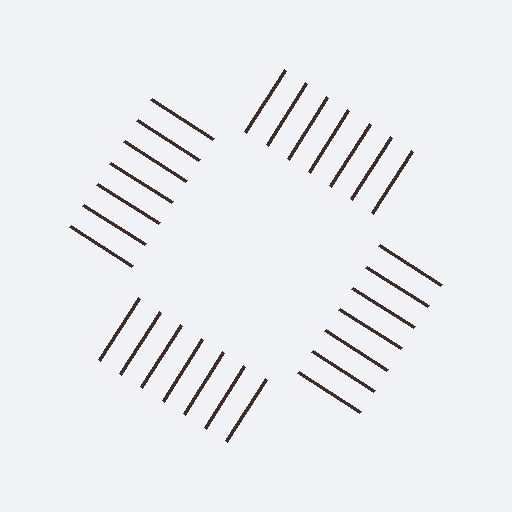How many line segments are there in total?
28 — 7 along each of the 4 edges.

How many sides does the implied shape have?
4 sides — the line-ends trace a square.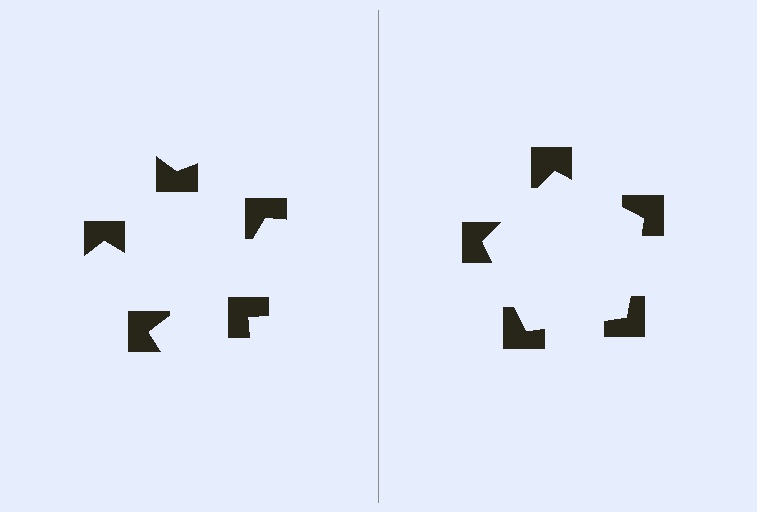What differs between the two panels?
The notched squares are positioned identically on both sides; only the wedge orientations differ. On the right they align to a pentagon; on the left they are misaligned.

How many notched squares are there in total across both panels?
10 — 5 on each side.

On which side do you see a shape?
An illusory pentagon appears on the right side. On the left side the wedge cuts are rotated, so no coherent shape forms.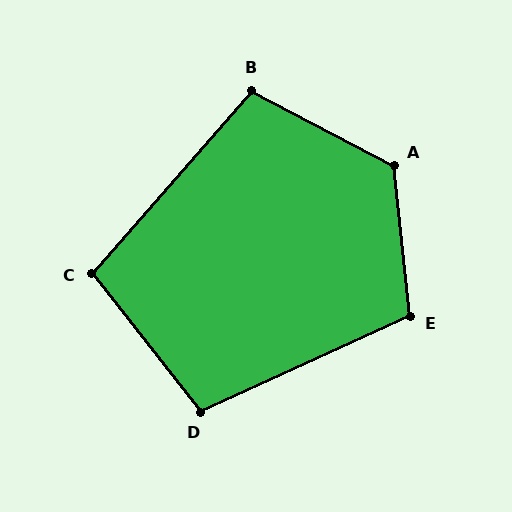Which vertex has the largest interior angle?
A, at approximately 124 degrees.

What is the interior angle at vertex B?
Approximately 104 degrees (obtuse).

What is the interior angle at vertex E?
Approximately 109 degrees (obtuse).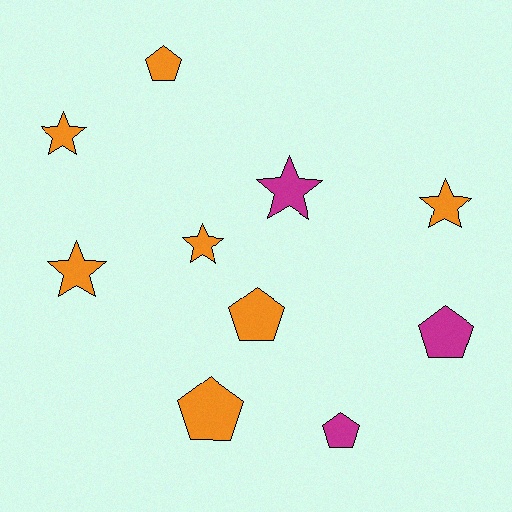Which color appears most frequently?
Orange, with 7 objects.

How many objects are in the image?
There are 10 objects.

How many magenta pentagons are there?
There are 2 magenta pentagons.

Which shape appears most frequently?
Star, with 5 objects.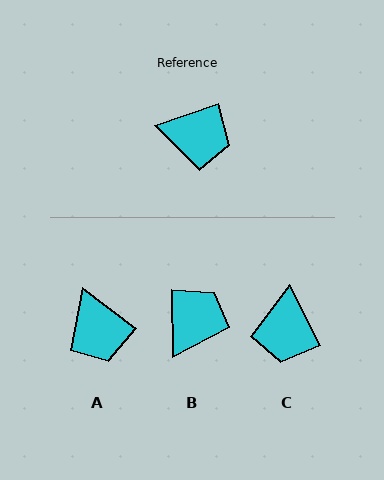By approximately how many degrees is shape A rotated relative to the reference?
Approximately 56 degrees clockwise.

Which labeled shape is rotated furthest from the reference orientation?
C, about 81 degrees away.